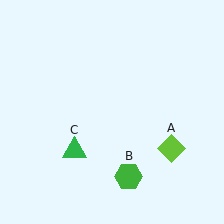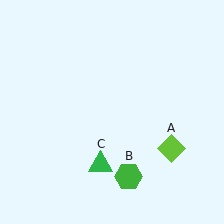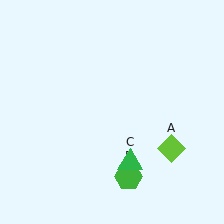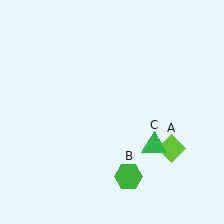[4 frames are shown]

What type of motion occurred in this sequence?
The green triangle (object C) rotated counterclockwise around the center of the scene.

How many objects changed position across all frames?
1 object changed position: green triangle (object C).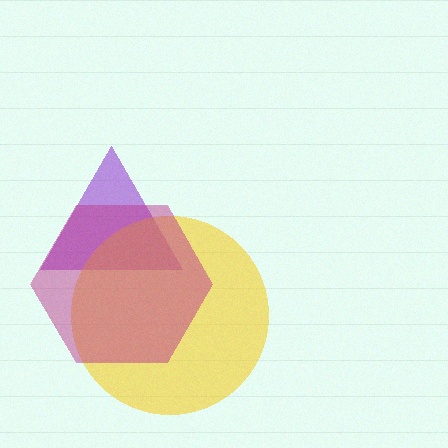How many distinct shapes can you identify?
There are 3 distinct shapes: a purple triangle, a yellow circle, a magenta hexagon.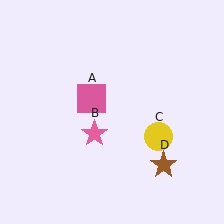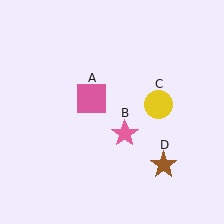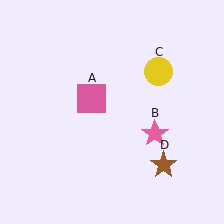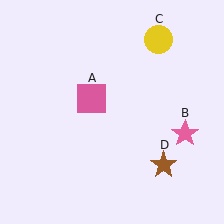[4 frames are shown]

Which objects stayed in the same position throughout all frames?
Pink square (object A) and brown star (object D) remained stationary.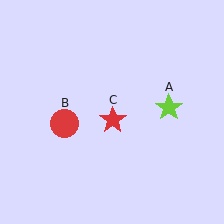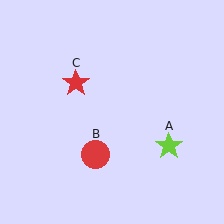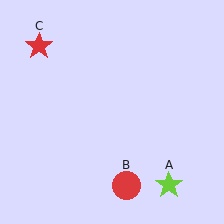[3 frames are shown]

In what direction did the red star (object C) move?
The red star (object C) moved up and to the left.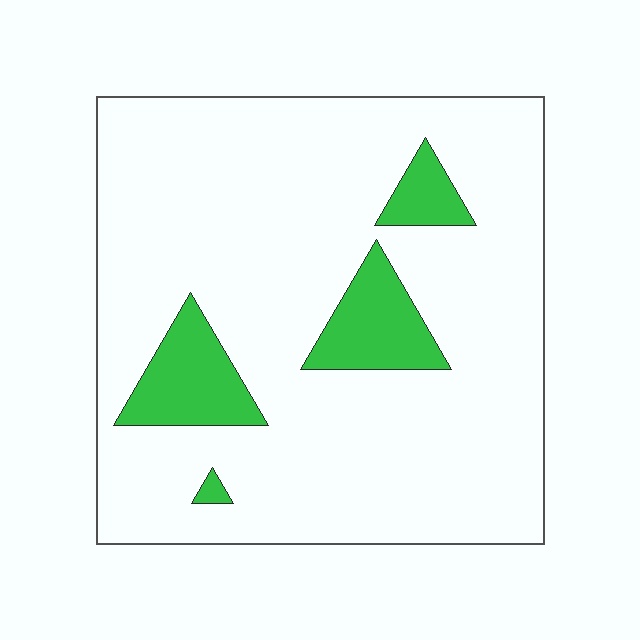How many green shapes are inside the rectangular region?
4.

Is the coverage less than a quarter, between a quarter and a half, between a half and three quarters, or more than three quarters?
Less than a quarter.